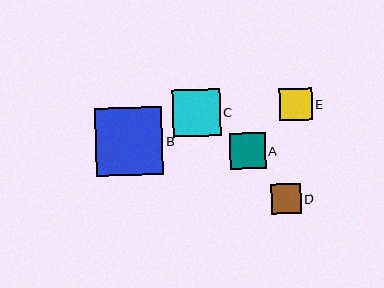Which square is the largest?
Square B is the largest with a size of approximately 68 pixels.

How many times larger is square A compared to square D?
Square A is approximately 1.2 times the size of square D.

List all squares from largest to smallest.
From largest to smallest: B, C, A, E, D.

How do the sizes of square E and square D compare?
Square E and square D are approximately the same size.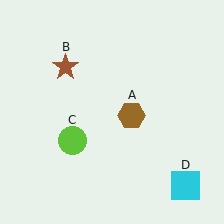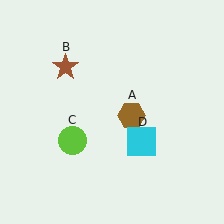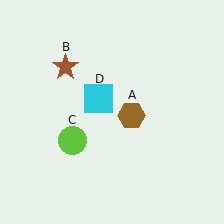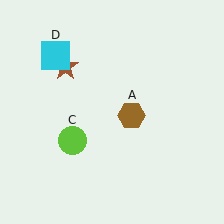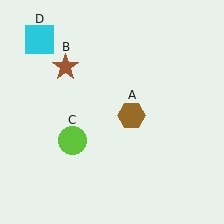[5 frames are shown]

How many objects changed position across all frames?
1 object changed position: cyan square (object D).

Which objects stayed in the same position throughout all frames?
Brown hexagon (object A) and brown star (object B) and lime circle (object C) remained stationary.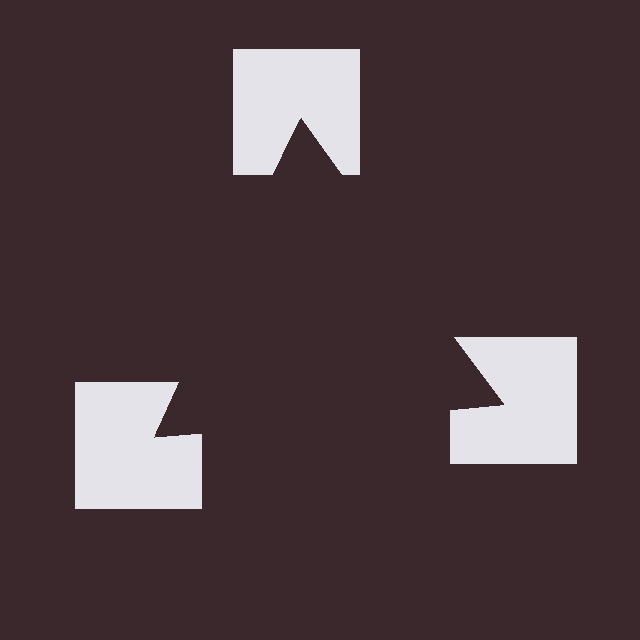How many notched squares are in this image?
There are 3 — one at each vertex of the illusory triangle.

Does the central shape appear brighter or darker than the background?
It typically appears slightly darker than the background, even though no actual brightness change is drawn.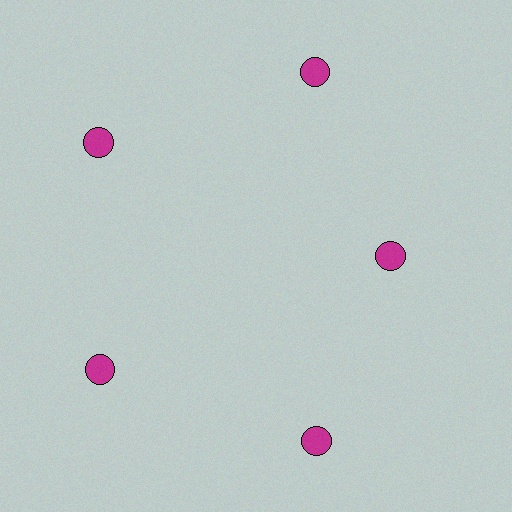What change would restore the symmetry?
The symmetry would be restored by moving it outward, back onto the ring so that all 5 circles sit at equal angles and equal distance from the center.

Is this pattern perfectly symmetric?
No. The 5 magenta circles are arranged in a ring, but one element near the 3 o'clock position is pulled inward toward the center, breaking the 5-fold rotational symmetry.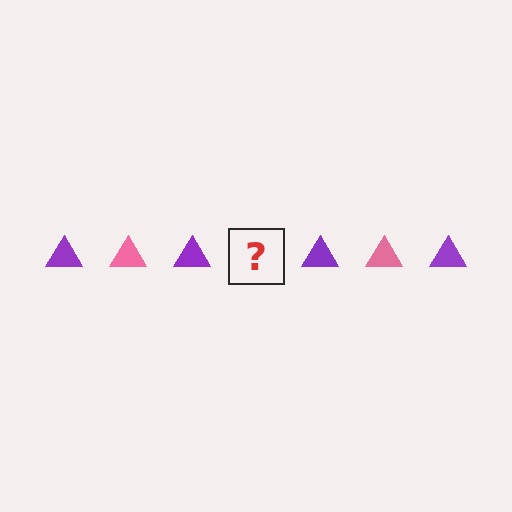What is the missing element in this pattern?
The missing element is a pink triangle.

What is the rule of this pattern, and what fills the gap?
The rule is that the pattern cycles through purple, pink triangles. The gap should be filled with a pink triangle.